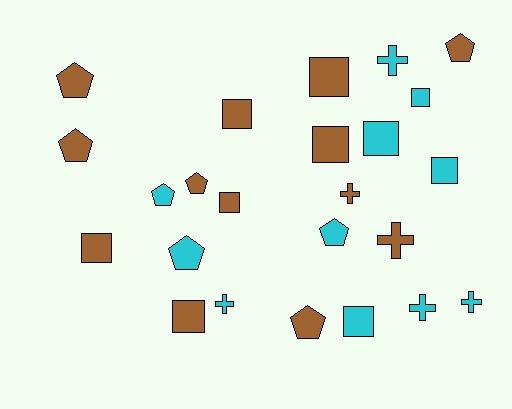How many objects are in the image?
There are 24 objects.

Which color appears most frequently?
Brown, with 13 objects.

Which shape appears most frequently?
Square, with 10 objects.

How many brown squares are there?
There are 6 brown squares.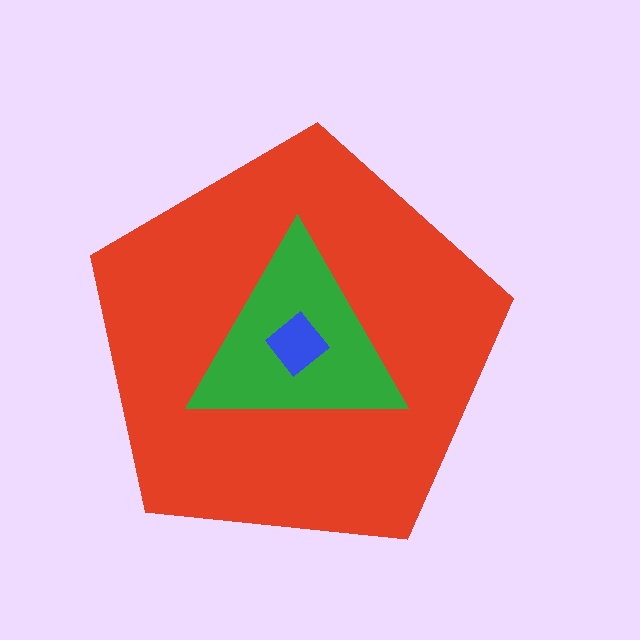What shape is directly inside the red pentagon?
The green triangle.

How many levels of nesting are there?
3.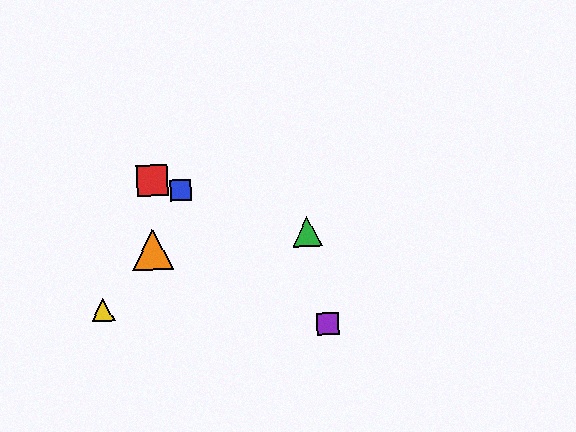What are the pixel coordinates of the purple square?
The purple square is at (328, 324).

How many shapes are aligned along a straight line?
3 shapes (the red square, the blue square, the green triangle) are aligned along a straight line.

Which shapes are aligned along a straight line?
The red square, the blue square, the green triangle are aligned along a straight line.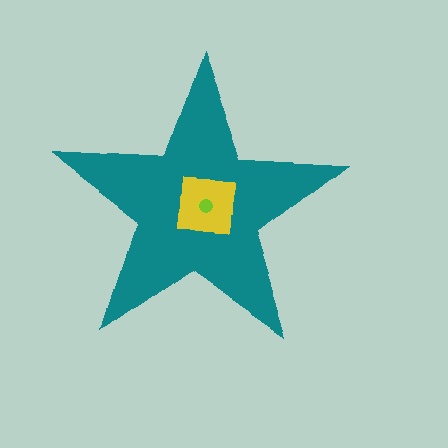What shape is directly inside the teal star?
The yellow square.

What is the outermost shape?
The teal star.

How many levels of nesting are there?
3.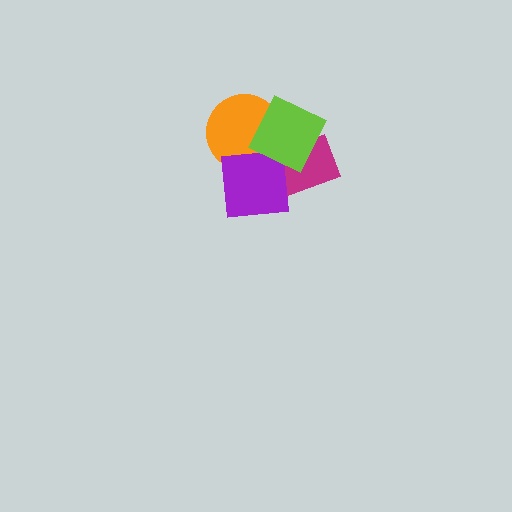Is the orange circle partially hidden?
Yes, it is partially covered by another shape.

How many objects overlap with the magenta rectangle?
4 objects overlap with the magenta rectangle.